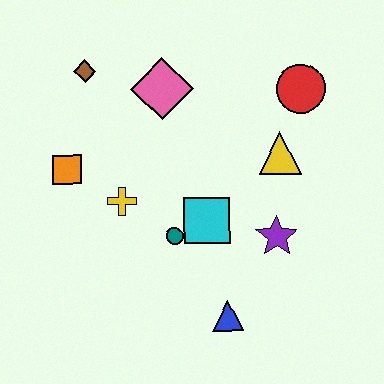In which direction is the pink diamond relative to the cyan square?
The pink diamond is above the cyan square.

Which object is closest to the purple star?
The cyan square is closest to the purple star.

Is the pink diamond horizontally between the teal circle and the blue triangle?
No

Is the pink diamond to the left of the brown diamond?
No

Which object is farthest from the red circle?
The orange square is farthest from the red circle.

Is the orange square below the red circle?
Yes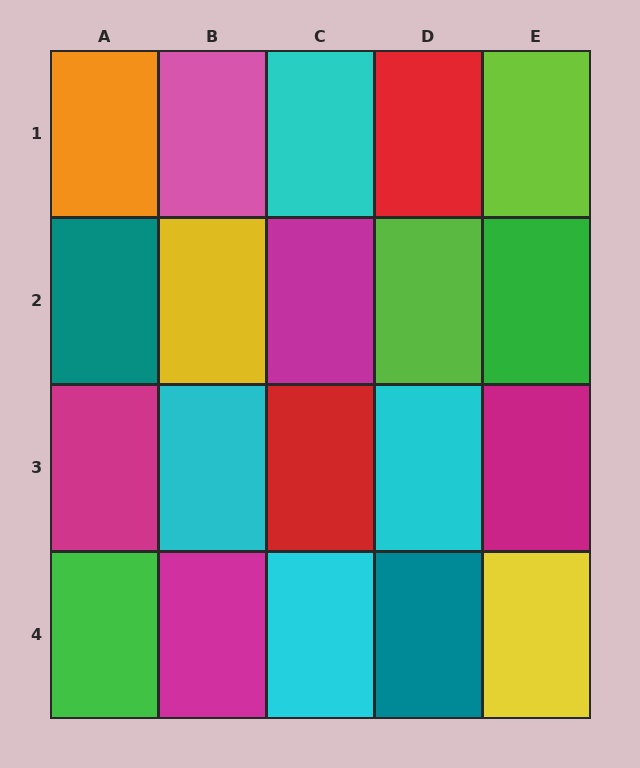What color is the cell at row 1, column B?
Pink.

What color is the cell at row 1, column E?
Lime.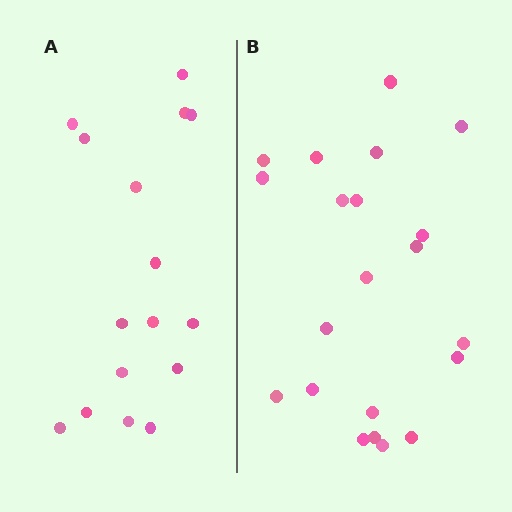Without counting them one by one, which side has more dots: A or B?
Region B (the right region) has more dots.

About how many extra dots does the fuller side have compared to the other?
Region B has about 5 more dots than region A.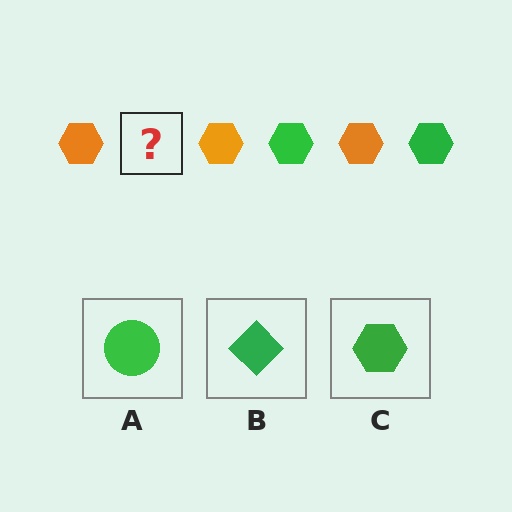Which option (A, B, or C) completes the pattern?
C.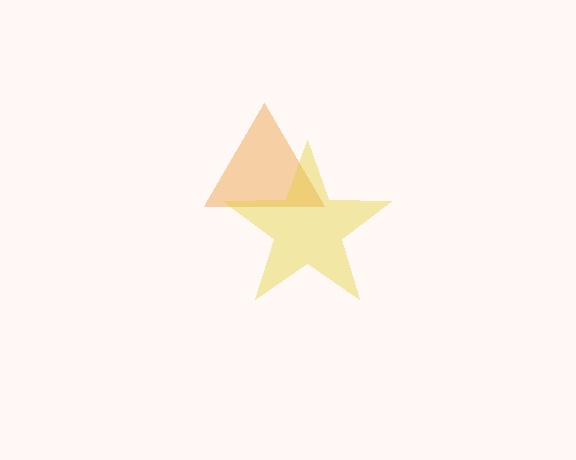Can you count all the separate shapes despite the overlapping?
Yes, there are 2 separate shapes.